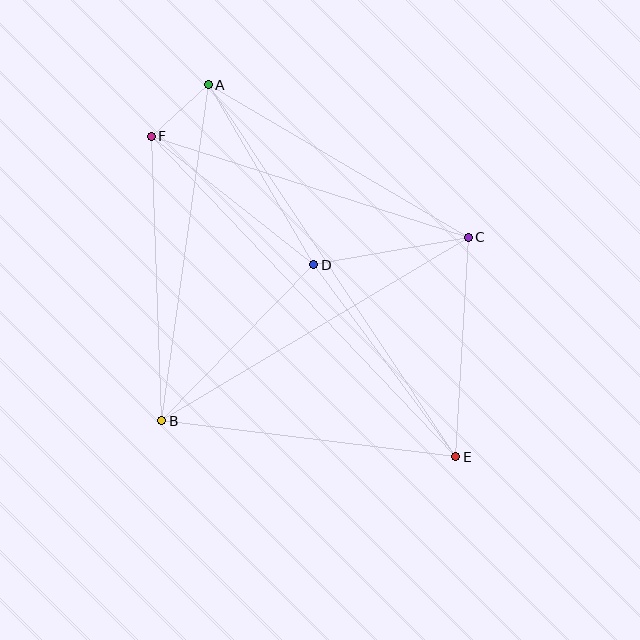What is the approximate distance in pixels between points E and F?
The distance between E and F is approximately 442 pixels.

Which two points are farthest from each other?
Points A and E are farthest from each other.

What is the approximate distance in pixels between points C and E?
The distance between C and E is approximately 220 pixels.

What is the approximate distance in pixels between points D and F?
The distance between D and F is approximately 207 pixels.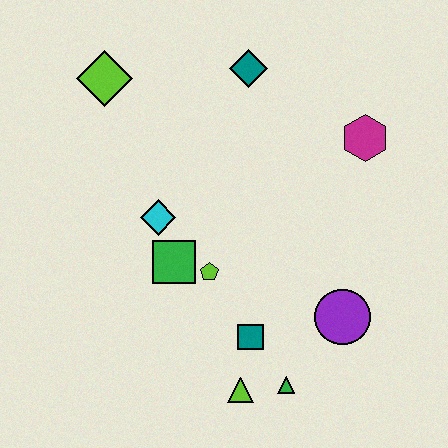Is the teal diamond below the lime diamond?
No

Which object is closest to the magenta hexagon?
The teal diamond is closest to the magenta hexagon.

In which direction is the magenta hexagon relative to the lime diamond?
The magenta hexagon is to the right of the lime diamond.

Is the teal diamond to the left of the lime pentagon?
No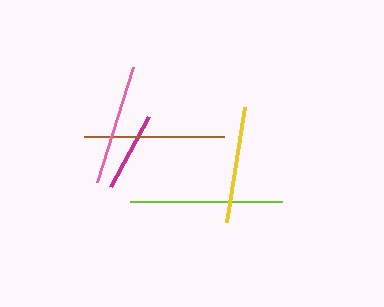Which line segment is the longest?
The lime line is the longest at approximately 152 pixels.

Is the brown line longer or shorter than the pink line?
The brown line is longer than the pink line.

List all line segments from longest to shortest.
From longest to shortest: lime, brown, pink, yellow, magenta.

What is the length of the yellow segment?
The yellow segment is approximately 117 pixels long.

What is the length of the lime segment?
The lime segment is approximately 152 pixels long.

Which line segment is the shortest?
The magenta line is the shortest at approximately 80 pixels.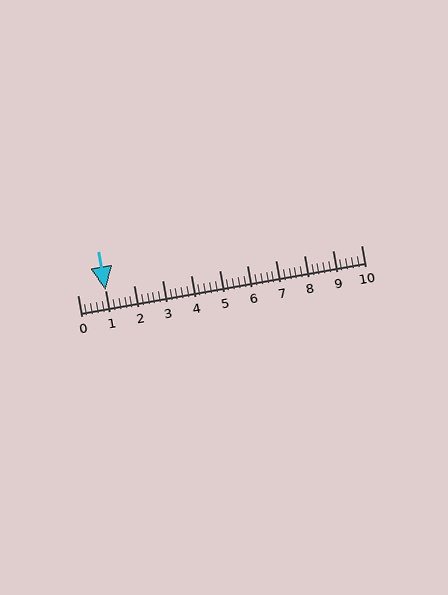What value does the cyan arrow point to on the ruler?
The cyan arrow points to approximately 1.0.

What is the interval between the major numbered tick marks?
The major tick marks are spaced 1 units apart.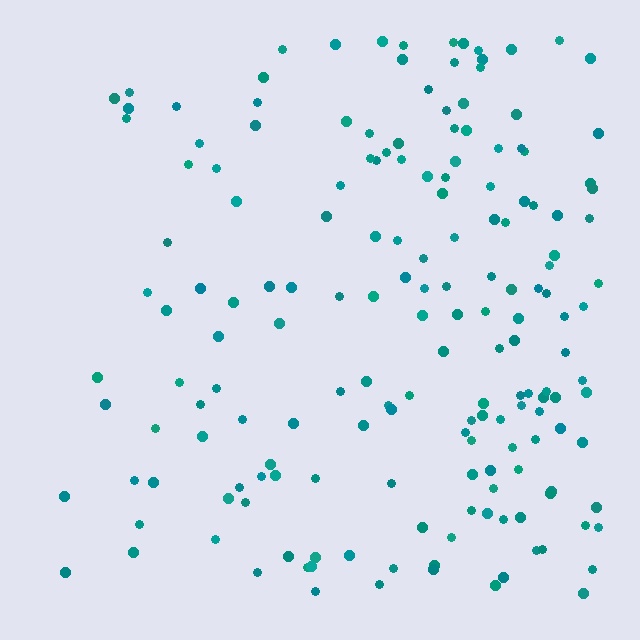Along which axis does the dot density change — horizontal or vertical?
Horizontal.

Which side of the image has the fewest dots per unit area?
The left.